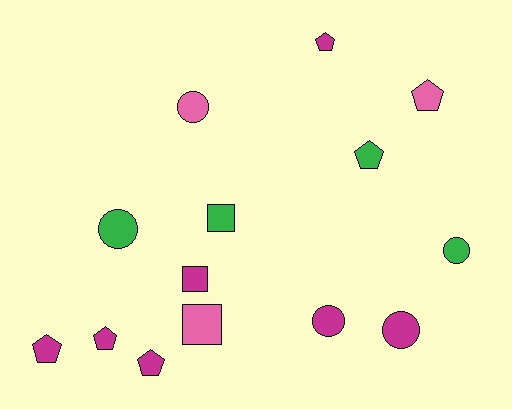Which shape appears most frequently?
Pentagon, with 6 objects.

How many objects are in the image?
There are 14 objects.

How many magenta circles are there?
There are 2 magenta circles.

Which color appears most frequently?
Magenta, with 7 objects.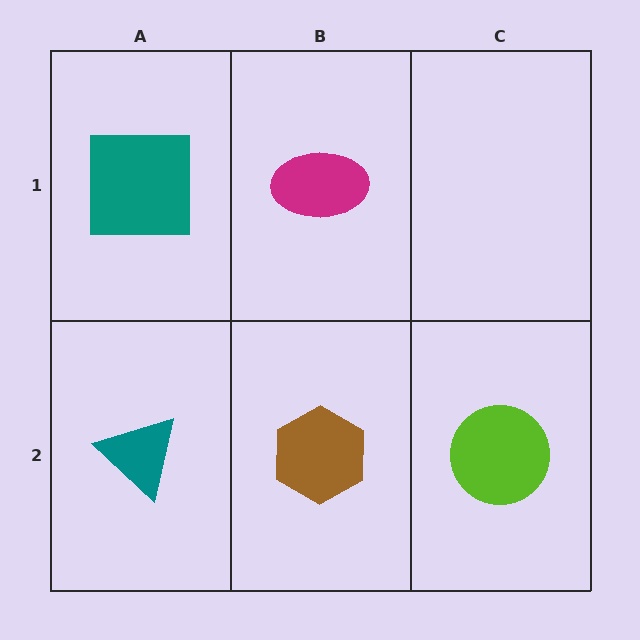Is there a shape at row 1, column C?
No, that cell is empty.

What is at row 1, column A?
A teal square.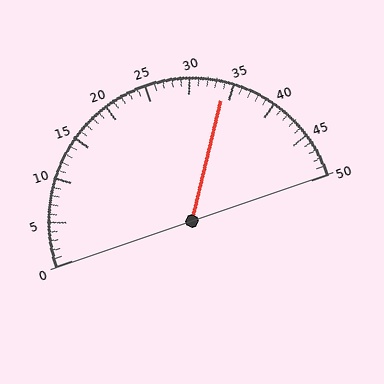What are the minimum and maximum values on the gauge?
The gauge ranges from 0 to 50.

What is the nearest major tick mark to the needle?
The nearest major tick mark is 35.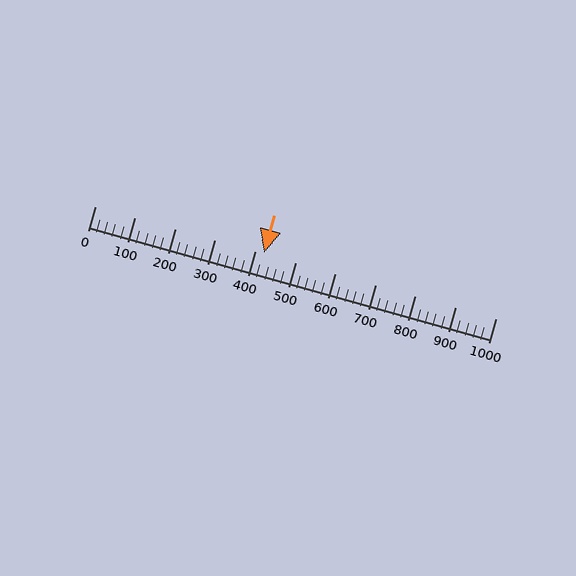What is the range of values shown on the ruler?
The ruler shows values from 0 to 1000.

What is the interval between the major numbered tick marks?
The major tick marks are spaced 100 units apart.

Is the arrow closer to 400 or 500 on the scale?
The arrow is closer to 400.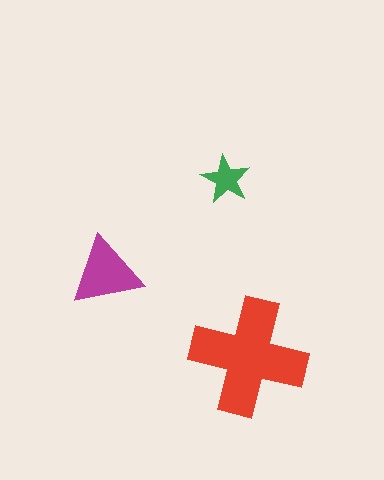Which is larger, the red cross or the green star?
The red cross.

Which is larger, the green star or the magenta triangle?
The magenta triangle.